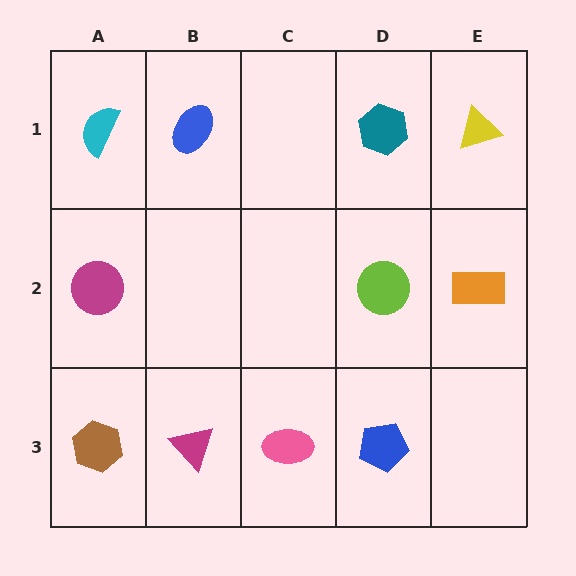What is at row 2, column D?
A lime circle.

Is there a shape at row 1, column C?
No, that cell is empty.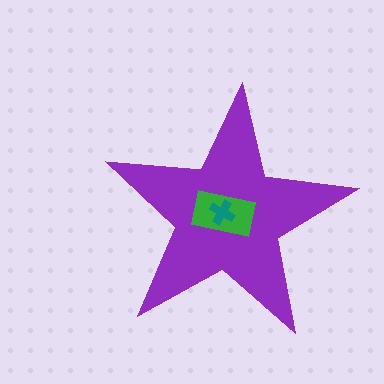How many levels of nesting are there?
3.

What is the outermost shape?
The purple star.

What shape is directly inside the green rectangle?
The teal cross.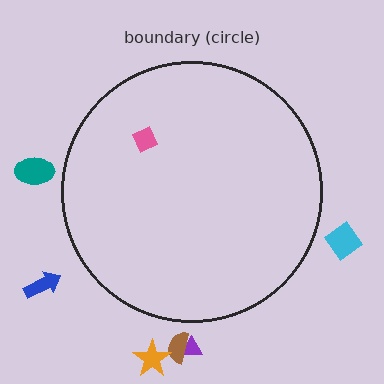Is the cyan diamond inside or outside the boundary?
Outside.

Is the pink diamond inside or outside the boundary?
Inside.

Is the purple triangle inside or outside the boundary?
Outside.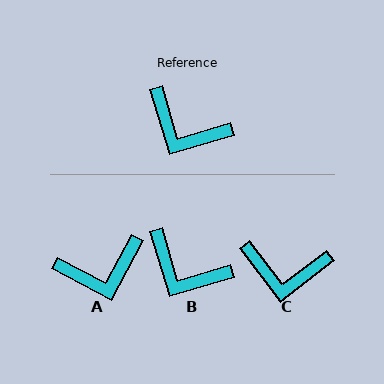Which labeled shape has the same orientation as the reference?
B.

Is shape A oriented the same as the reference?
No, it is off by about 45 degrees.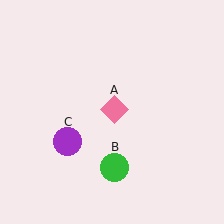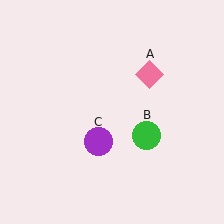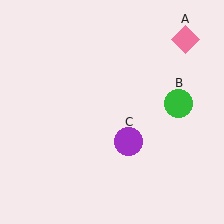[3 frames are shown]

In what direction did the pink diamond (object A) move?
The pink diamond (object A) moved up and to the right.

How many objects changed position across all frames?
3 objects changed position: pink diamond (object A), green circle (object B), purple circle (object C).